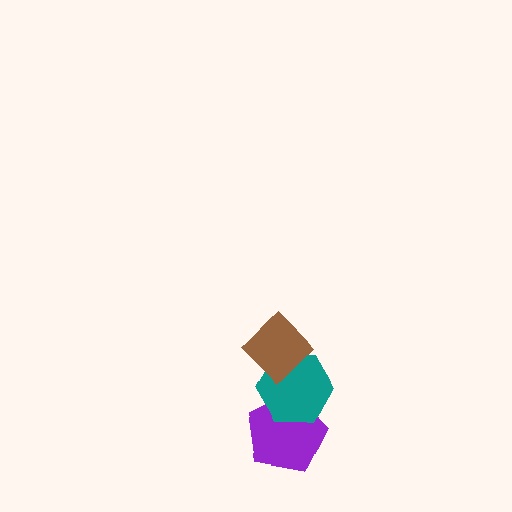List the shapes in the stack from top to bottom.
From top to bottom: the brown diamond, the teal hexagon, the purple pentagon.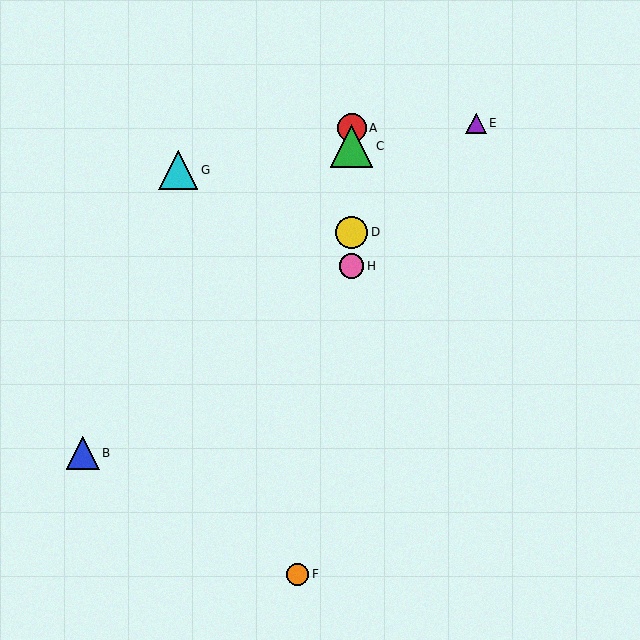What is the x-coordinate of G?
Object G is at x≈178.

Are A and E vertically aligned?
No, A is at x≈352 and E is at x≈476.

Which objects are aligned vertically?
Objects A, C, D, H are aligned vertically.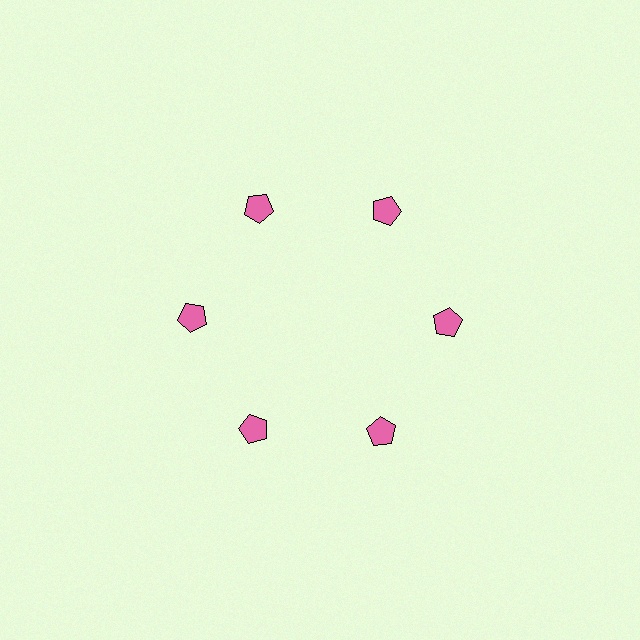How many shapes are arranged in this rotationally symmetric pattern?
There are 6 shapes, arranged in 6 groups of 1.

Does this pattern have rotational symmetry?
Yes, this pattern has 6-fold rotational symmetry. It looks the same after rotating 60 degrees around the center.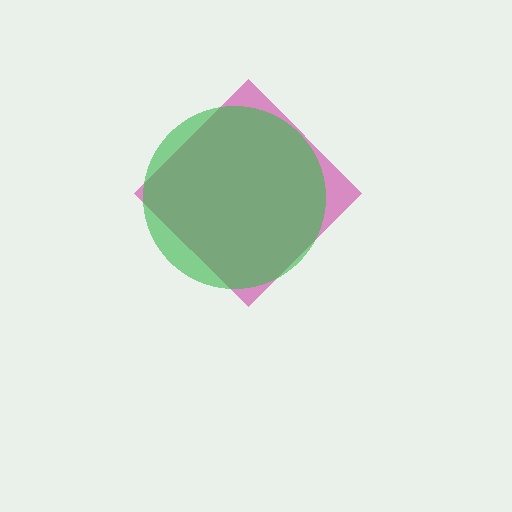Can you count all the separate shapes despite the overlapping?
Yes, there are 2 separate shapes.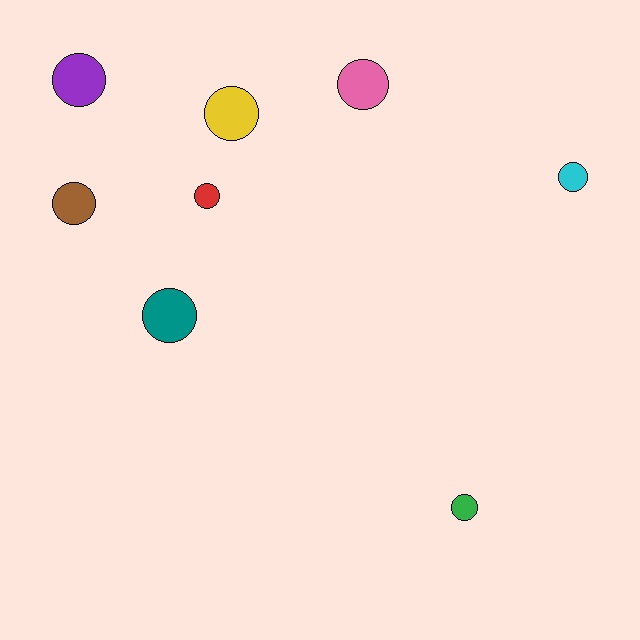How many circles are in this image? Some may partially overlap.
There are 8 circles.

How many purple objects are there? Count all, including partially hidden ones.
There is 1 purple object.